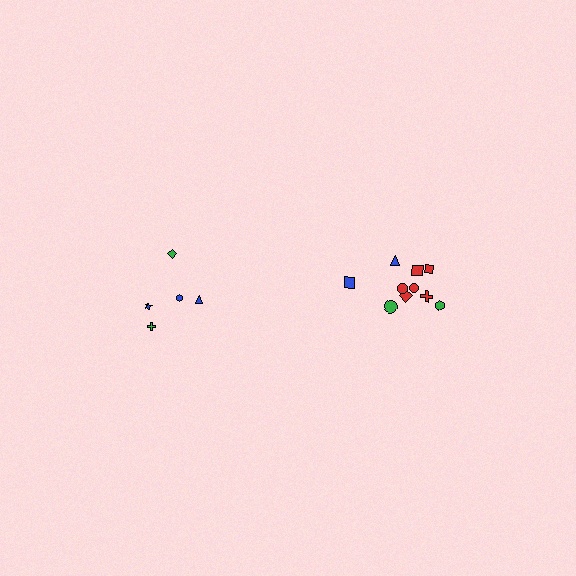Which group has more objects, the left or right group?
The right group.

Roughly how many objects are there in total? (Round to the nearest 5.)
Roughly 15 objects in total.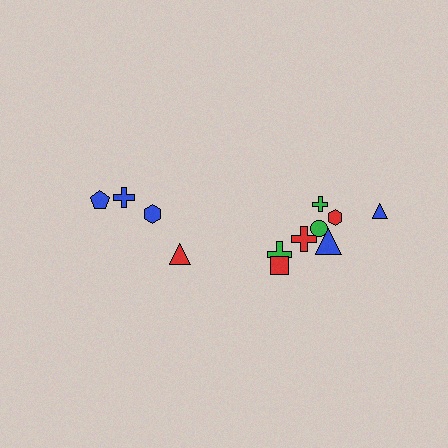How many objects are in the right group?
There are 8 objects.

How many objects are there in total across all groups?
There are 12 objects.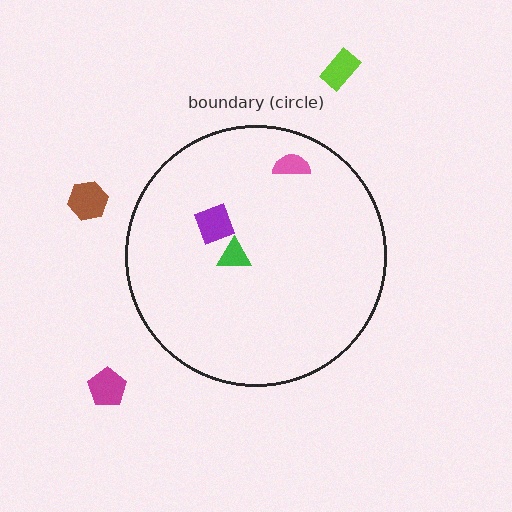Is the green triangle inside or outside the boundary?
Inside.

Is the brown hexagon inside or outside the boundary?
Outside.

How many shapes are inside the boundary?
3 inside, 3 outside.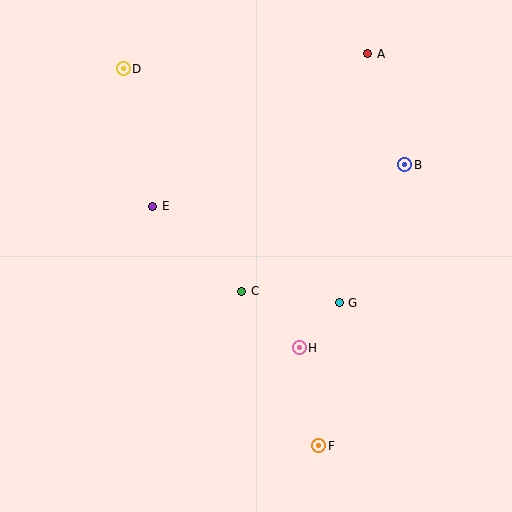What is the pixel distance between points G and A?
The distance between G and A is 251 pixels.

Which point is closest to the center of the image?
Point C at (242, 291) is closest to the center.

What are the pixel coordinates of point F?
Point F is at (319, 446).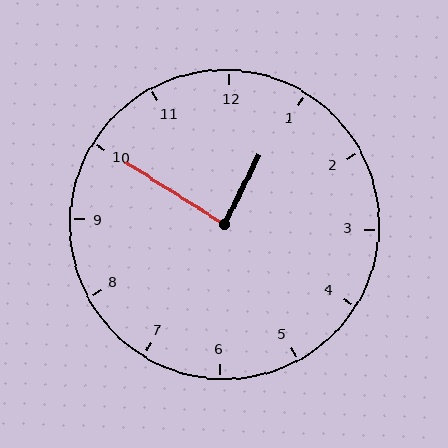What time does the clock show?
12:50.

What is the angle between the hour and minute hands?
Approximately 85 degrees.